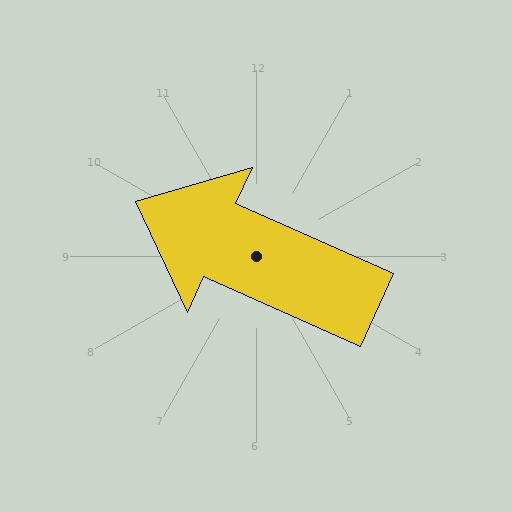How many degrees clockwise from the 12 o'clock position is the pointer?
Approximately 294 degrees.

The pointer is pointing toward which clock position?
Roughly 10 o'clock.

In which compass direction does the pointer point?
Northwest.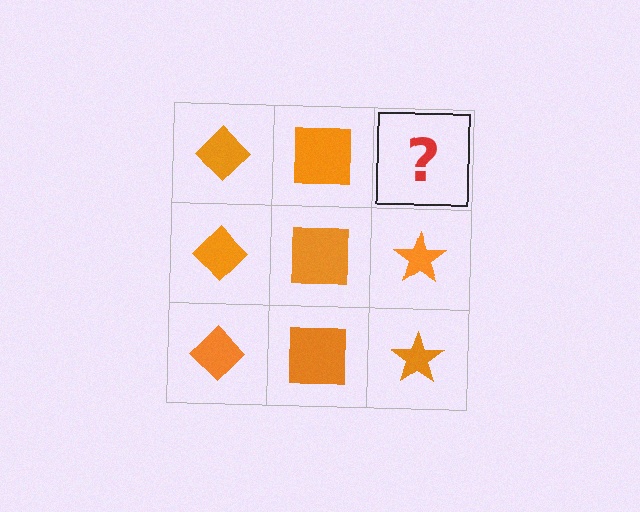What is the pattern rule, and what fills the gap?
The rule is that each column has a consistent shape. The gap should be filled with an orange star.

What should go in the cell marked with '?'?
The missing cell should contain an orange star.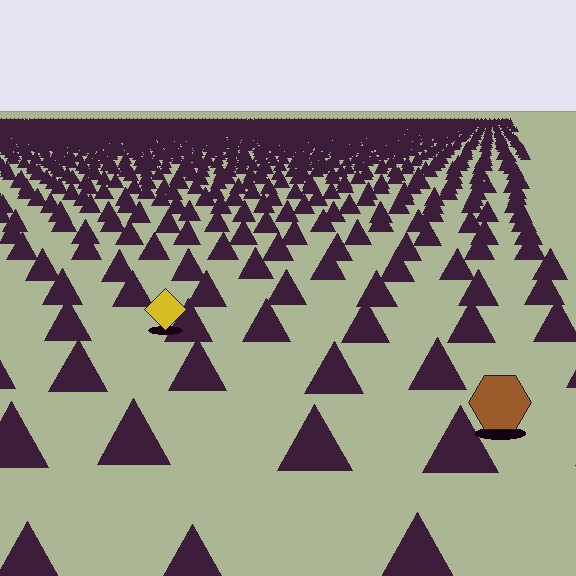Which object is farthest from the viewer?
The yellow diamond is farthest from the viewer. It appears smaller and the ground texture around it is denser.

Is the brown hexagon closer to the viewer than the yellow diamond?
Yes. The brown hexagon is closer — you can tell from the texture gradient: the ground texture is coarser near it.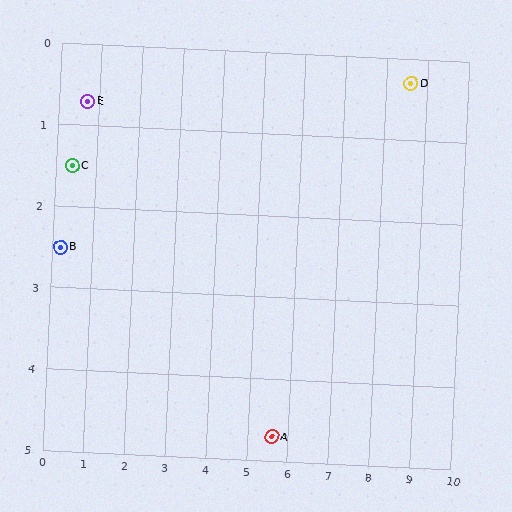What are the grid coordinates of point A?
Point A is at approximately (5.6, 4.7).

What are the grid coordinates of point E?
Point E is at approximately (0.7, 0.7).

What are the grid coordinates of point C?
Point C is at approximately (0.4, 1.5).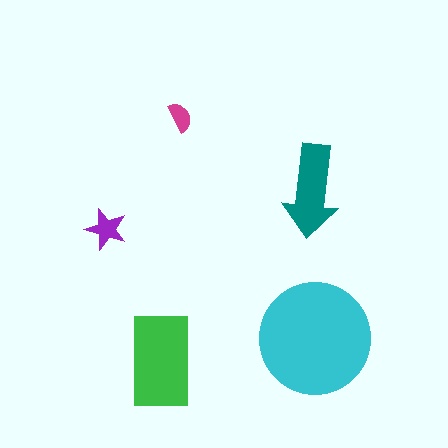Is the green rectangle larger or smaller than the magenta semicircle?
Larger.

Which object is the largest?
The cyan circle.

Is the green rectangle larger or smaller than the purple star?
Larger.